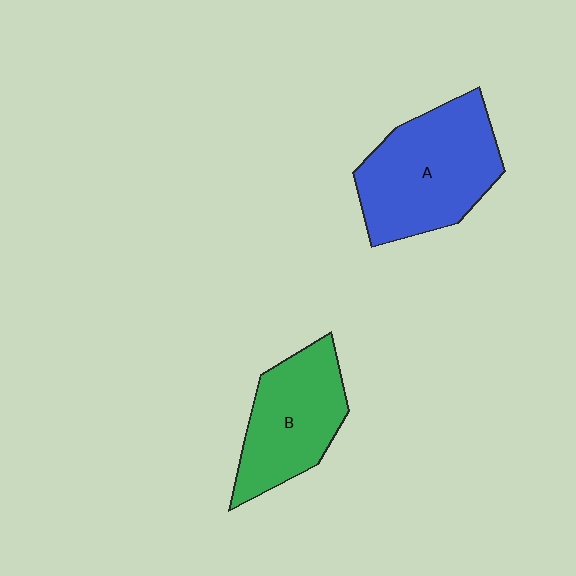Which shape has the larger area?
Shape A (blue).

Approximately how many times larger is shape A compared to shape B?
Approximately 1.3 times.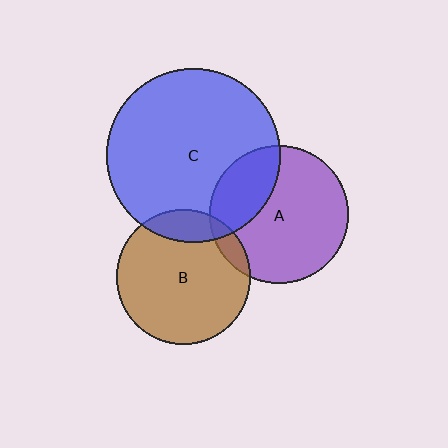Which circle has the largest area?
Circle C (blue).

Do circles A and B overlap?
Yes.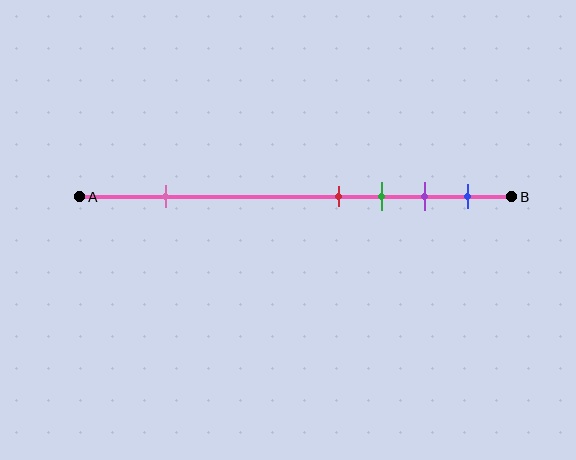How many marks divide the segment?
There are 5 marks dividing the segment.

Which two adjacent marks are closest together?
The red and green marks are the closest adjacent pair.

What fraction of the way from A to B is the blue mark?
The blue mark is approximately 90% (0.9) of the way from A to B.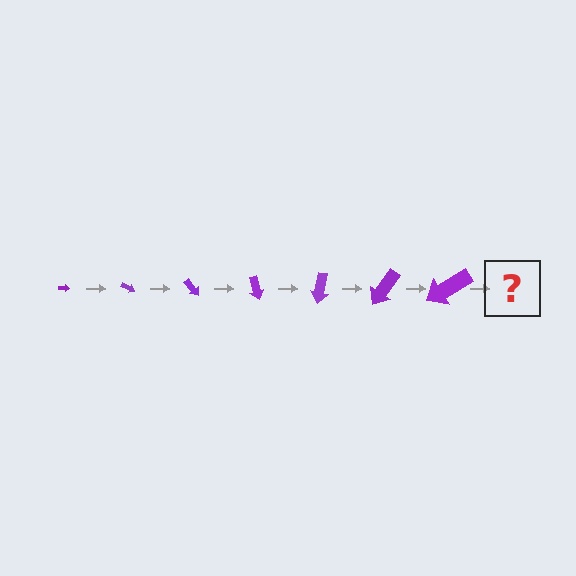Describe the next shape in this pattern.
It should be an arrow, larger than the previous one and rotated 175 degrees from the start.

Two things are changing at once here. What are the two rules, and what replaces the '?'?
The two rules are that the arrow grows larger each step and it rotates 25 degrees each step. The '?' should be an arrow, larger than the previous one and rotated 175 degrees from the start.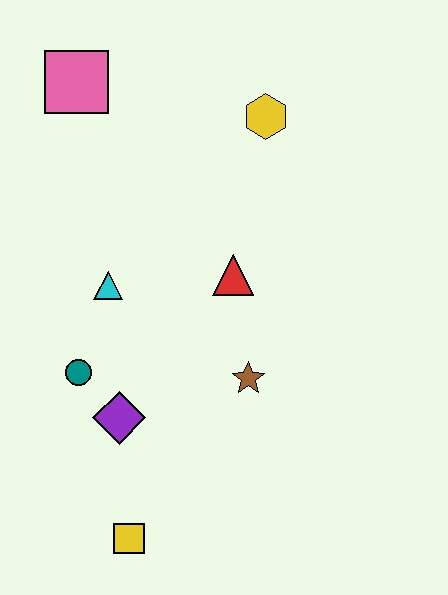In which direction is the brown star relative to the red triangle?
The brown star is below the red triangle.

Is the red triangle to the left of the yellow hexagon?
Yes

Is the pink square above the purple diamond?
Yes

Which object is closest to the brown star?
The red triangle is closest to the brown star.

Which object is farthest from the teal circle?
The yellow hexagon is farthest from the teal circle.